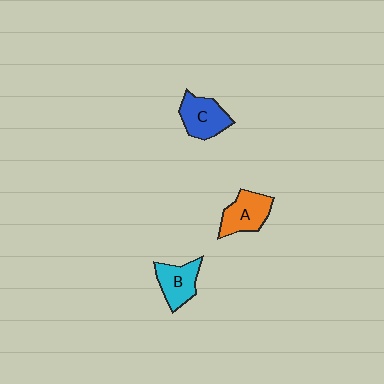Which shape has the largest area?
Shape C (blue).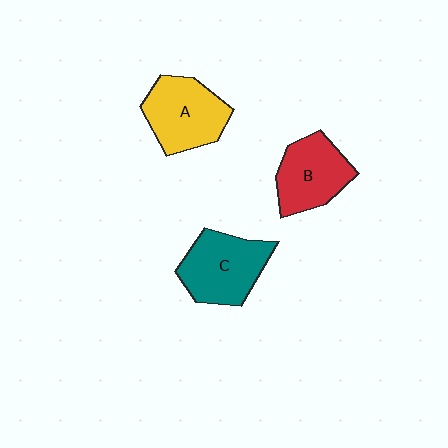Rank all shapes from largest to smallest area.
From largest to smallest: C (teal), A (yellow), B (red).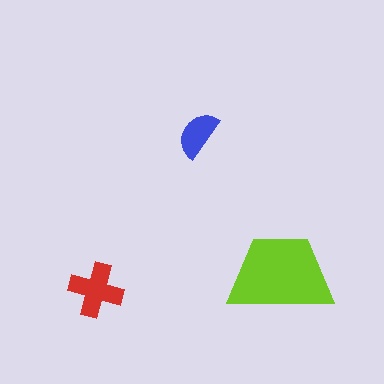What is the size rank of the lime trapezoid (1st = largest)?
1st.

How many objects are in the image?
There are 3 objects in the image.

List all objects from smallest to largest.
The blue semicircle, the red cross, the lime trapezoid.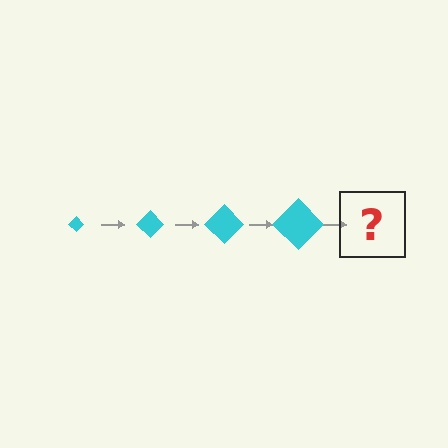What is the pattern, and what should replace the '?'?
The pattern is that the diamond gets progressively larger each step. The '?' should be a cyan diamond, larger than the previous one.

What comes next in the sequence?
The next element should be a cyan diamond, larger than the previous one.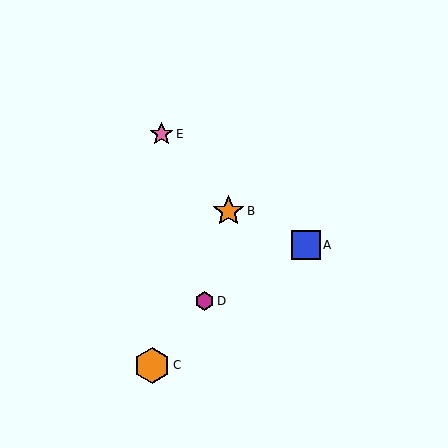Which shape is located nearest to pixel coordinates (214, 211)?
The orange star (labeled B) at (228, 211) is nearest to that location.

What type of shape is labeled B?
Shape B is an orange star.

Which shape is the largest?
The orange hexagon (labeled C) is the largest.